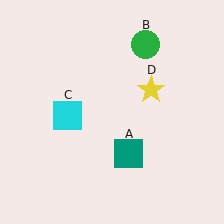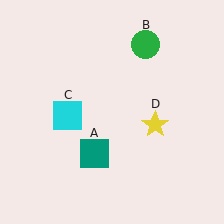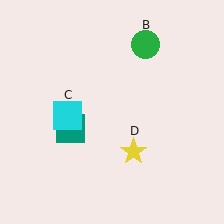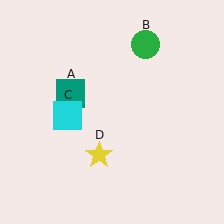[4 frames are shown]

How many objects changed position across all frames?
2 objects changed position: teal square (object A), yellow star (object D).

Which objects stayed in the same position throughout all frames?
Green circle (object B) and cyan square (object C) remained stationary.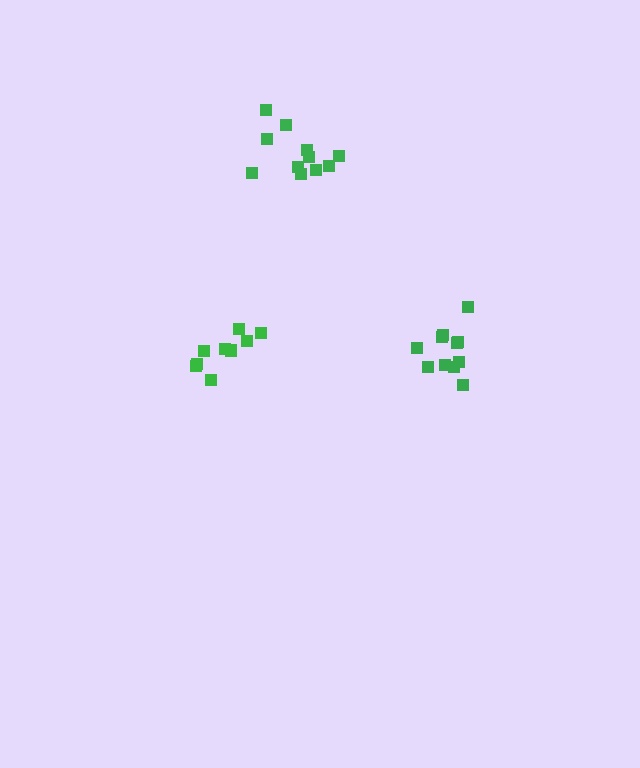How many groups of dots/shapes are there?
There are 3 groups.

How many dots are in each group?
Group 1: 11 dots, Group 2: 10 dots, Group 3: 11 dots (32 total).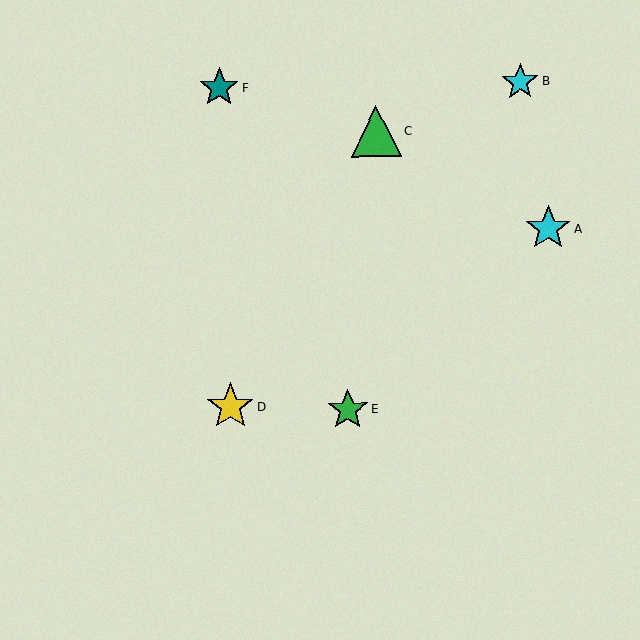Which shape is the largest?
The green triangle (labeled C) is the largest.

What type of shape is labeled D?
Shape D is a yellow star.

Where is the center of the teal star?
The center of the teal star is at (219, 88).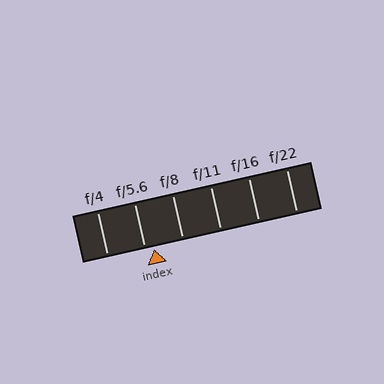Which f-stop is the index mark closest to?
The index mark is closest to f/5.6.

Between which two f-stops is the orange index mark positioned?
The index mark is between f/5.6 and f/8.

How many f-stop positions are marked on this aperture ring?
There are 6 f-stop positions marked.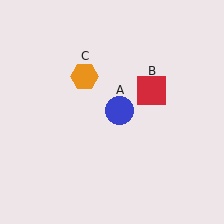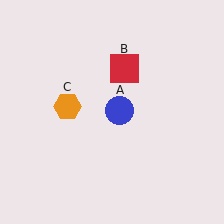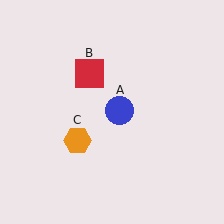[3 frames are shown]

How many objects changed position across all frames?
2 objects changed position: red square (object B), orange hexagon (object C).